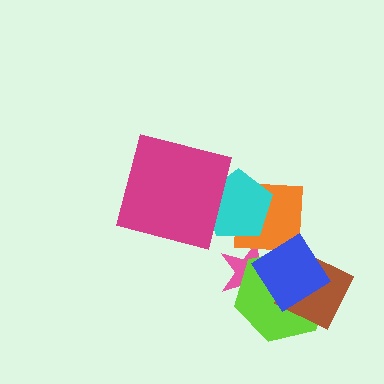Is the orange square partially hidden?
Yes, it is partially covered by another shape.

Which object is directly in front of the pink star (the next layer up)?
The lime hexagon is directly in front of the pink star.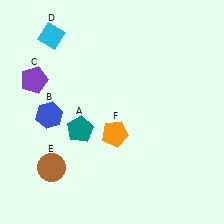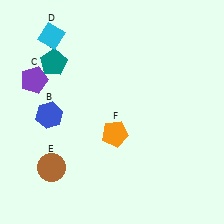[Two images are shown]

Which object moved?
The teal pentagon (A) moved up.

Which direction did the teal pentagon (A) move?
The teal pentagon (A) moved up.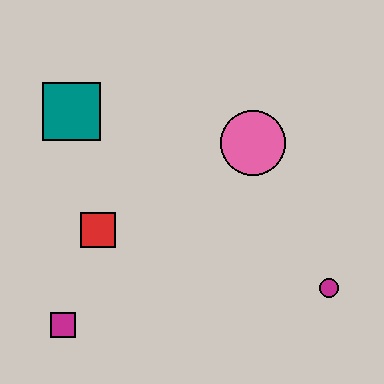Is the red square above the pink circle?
No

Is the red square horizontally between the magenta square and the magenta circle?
Yes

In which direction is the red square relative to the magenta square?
The red square is above the magenta square.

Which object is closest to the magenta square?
The red square is closest to the magenta square.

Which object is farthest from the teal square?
The magenta circle is farthest from the teal square.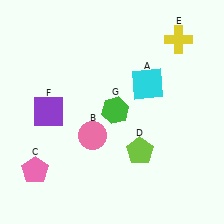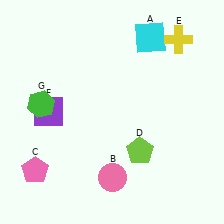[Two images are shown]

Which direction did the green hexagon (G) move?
The green hexagon (G) moved left.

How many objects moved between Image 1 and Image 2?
3 objects moved between the two images.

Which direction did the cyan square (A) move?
The cyan square (A) moved up.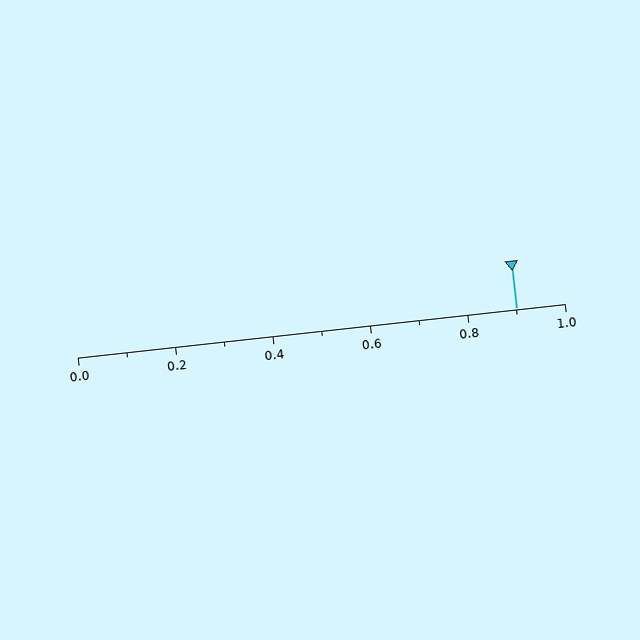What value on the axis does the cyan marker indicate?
The marker indicates approximately 0.9.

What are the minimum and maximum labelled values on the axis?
The axis runs from 0.0 to 1.0.